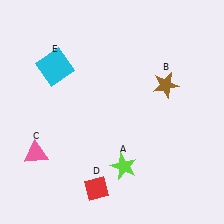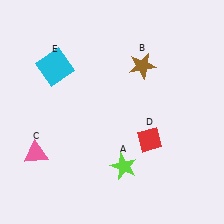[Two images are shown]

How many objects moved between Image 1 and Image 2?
2 objects moved between the two images.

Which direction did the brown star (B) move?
The brown star (B) moved left.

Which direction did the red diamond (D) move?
The red diamond (D) moved right.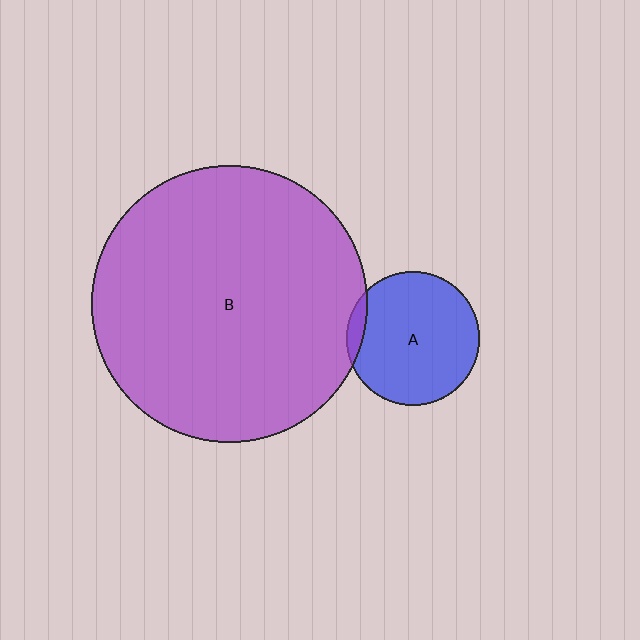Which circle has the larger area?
Circle B (purple).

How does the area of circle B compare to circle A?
Approximately 4.3 times.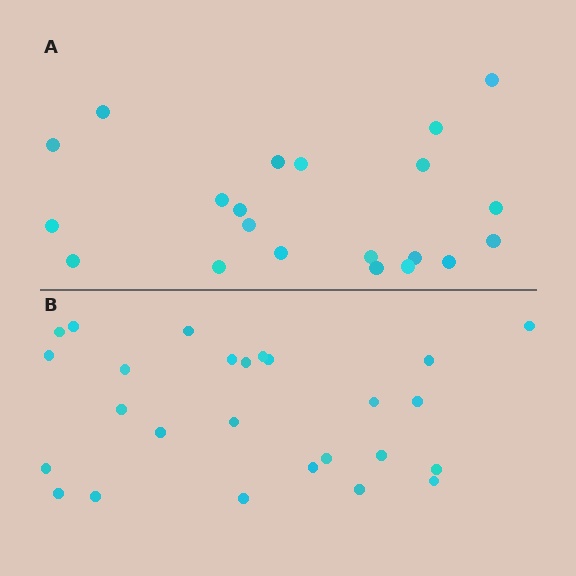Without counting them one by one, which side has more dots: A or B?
Region B (the bottom region) has more dots.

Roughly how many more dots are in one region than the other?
Region B has about 5 more dots than region A.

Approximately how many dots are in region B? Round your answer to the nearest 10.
About 30 dots. (The exact count is 26, which rounds to 30.)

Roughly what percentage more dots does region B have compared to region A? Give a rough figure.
About 25% more.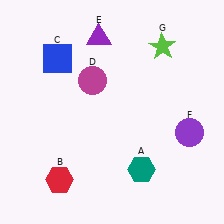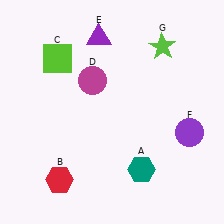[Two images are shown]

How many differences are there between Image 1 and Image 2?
There is 1 difference between the two images.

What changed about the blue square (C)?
In Image 1, C is blue. In Image 2, it changed to lime.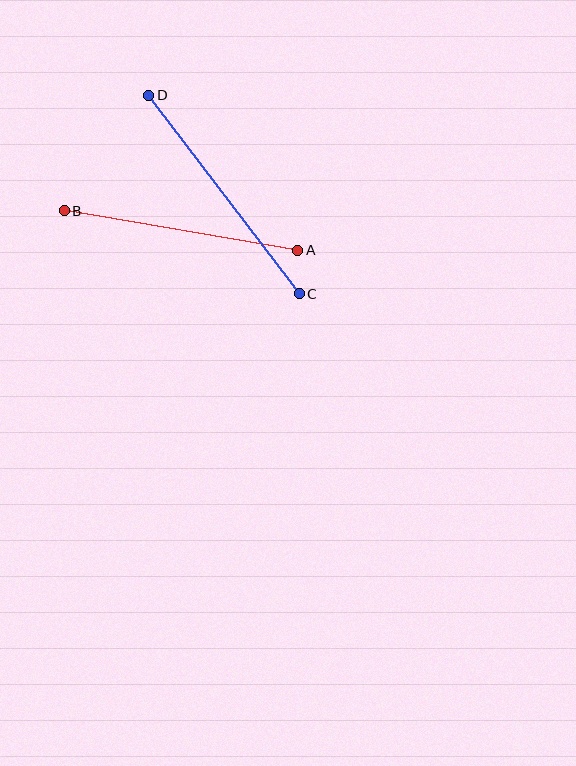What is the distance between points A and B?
The distance is approximately 237 pixels.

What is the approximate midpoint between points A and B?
The midpoint is at approximately (181, 230) pixels.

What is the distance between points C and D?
The distance is approximately 249 pixels.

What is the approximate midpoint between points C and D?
The midpoint is at approximately (224, 195) pixels.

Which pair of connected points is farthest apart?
Points C and D are farthest apart.